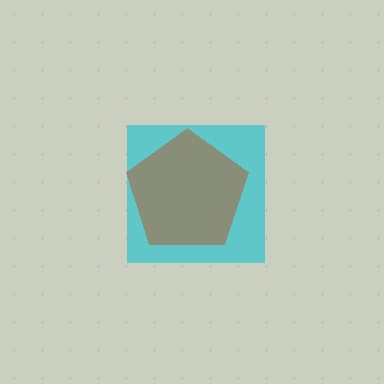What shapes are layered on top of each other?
The layered shapes are: a cyan square, a brown pentagon.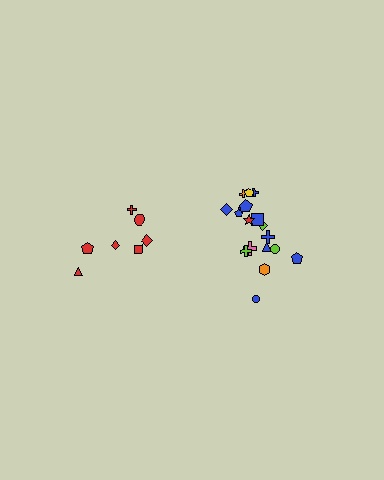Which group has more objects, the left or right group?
The right group.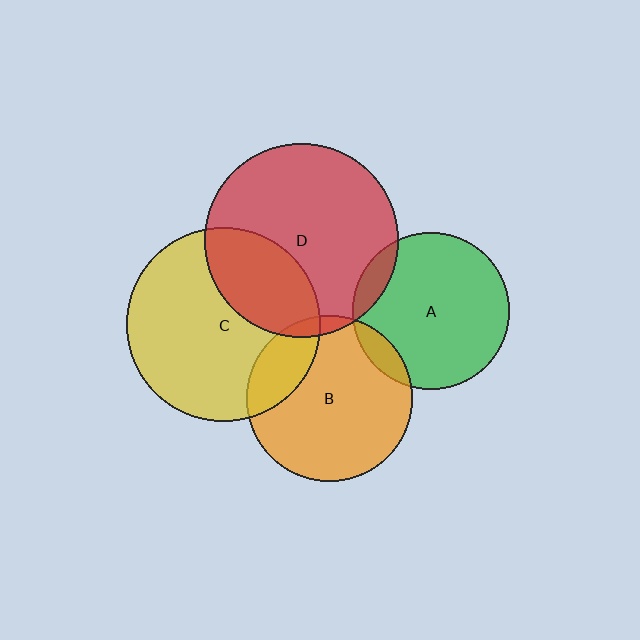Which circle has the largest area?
Circle D (red).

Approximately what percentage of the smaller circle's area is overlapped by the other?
Approximately 20%.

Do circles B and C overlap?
Yes.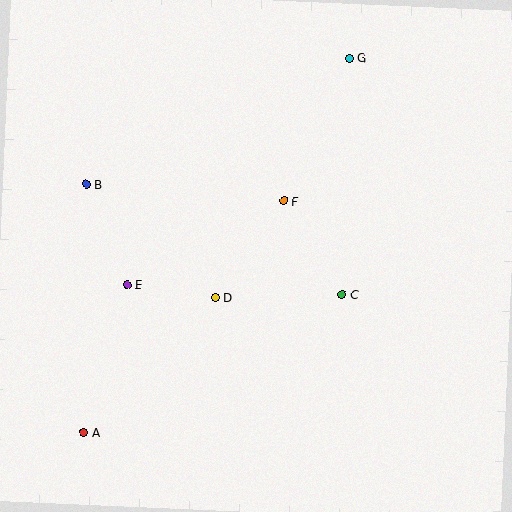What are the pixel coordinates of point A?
Point A is at (84, 432).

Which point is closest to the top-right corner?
Point G is closest to the top-right corner.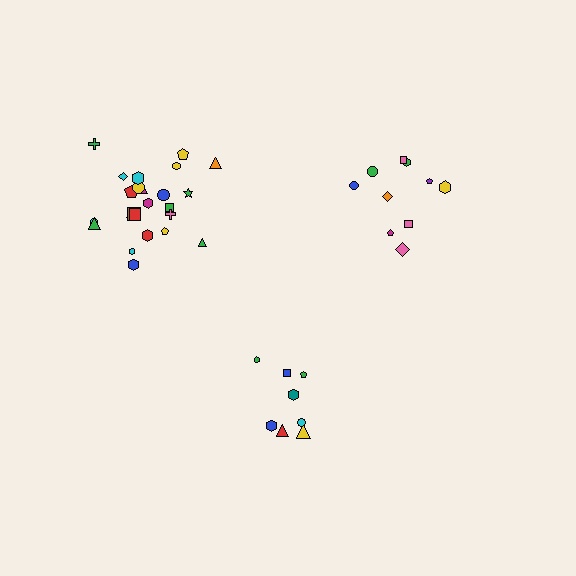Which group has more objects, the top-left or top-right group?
The top-left group.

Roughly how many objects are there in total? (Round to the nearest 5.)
Roughly 45 objects in total.